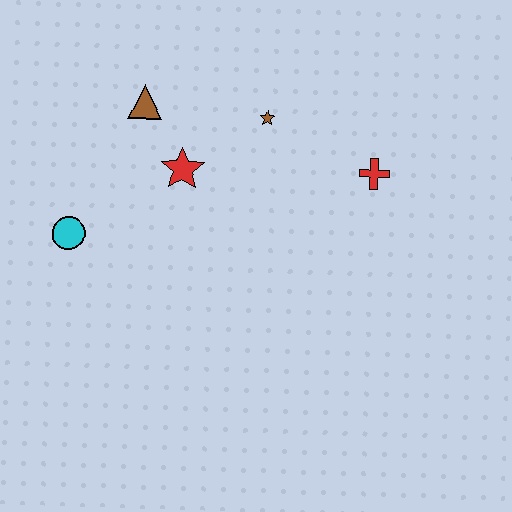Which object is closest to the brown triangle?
The red star is closest to the brown triangle.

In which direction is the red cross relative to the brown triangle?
The red cross is to the right of the brown triangle.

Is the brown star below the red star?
No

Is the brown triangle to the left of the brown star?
Yes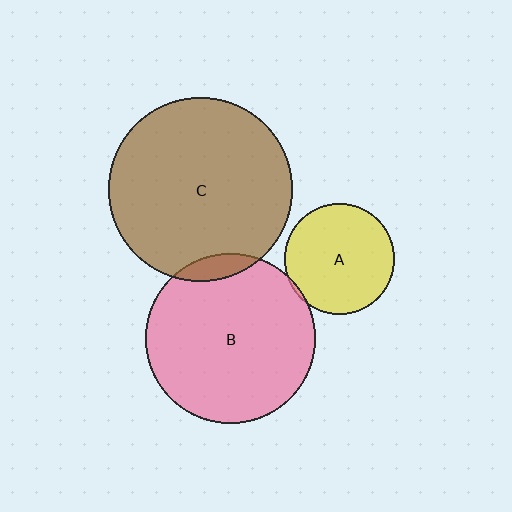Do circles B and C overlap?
Yes.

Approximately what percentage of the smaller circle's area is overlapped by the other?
Approximately 5%.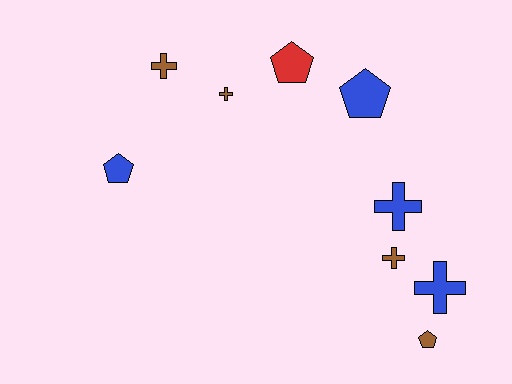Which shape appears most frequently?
Cross, with 5 objects.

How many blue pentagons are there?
There are 2 blue pentagons.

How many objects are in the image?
There are 9 objects.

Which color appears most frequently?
Brown, with 4 objects.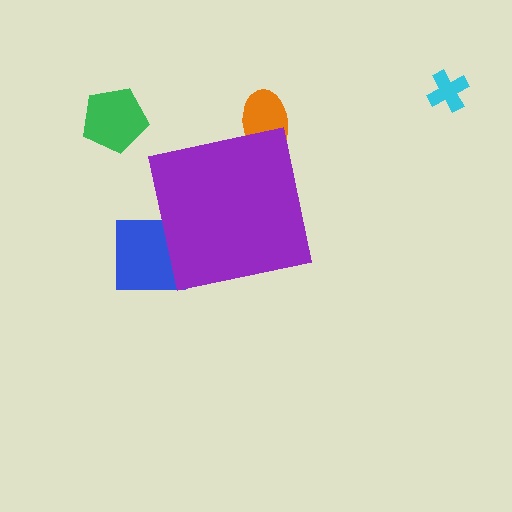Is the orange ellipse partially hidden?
Yes, the orange ellipse is partially hidden behind the purple square.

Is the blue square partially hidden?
Yes, the blue square is partially hidden behind the purple square.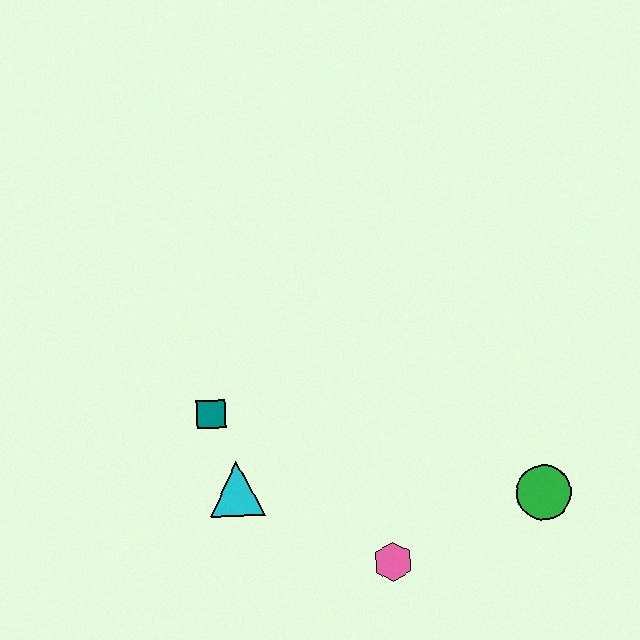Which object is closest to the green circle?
The pink hexagon is closest to the green circle.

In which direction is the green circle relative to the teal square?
The green circle is to the right of the teal square.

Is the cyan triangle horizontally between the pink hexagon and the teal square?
Yes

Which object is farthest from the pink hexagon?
The teal square is farthest from the pink hexagon.